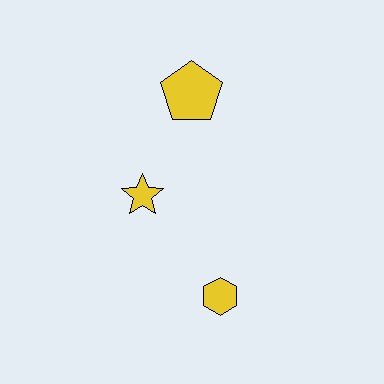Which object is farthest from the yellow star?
The yellow hexagon is farthest from the yellow star.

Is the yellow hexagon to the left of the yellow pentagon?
No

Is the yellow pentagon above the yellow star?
Yes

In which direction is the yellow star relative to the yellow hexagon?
The yellow star is above the yellow hexagon.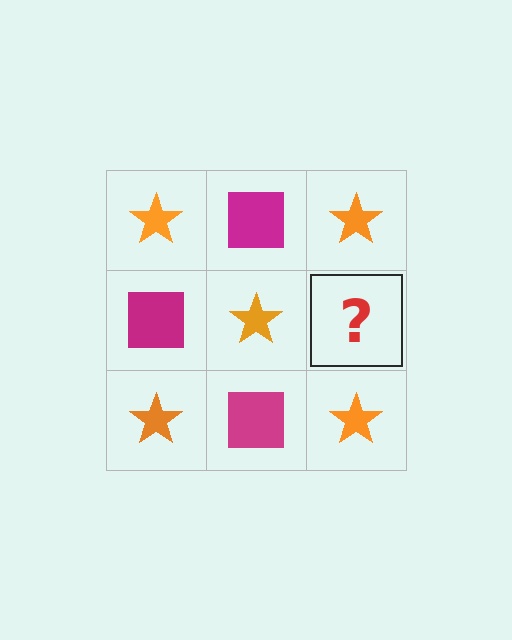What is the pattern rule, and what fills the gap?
The rule is that it alternates orange star and magenta square in a checkerboard pattern. The gap should be filled with a magenta square.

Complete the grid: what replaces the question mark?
The question mark should be replaced with a magenta square.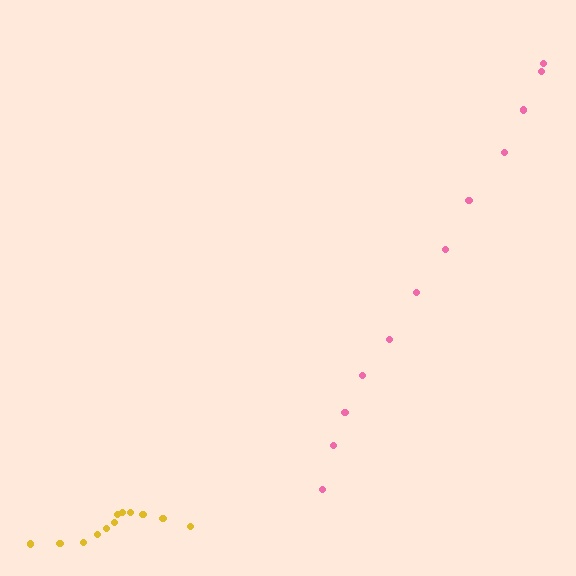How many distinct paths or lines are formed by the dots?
There are 2 distinct paths.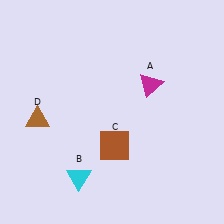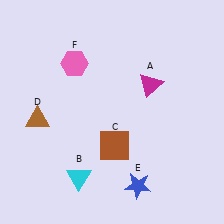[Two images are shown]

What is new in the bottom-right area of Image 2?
A blue star (E) was added in the bottom-right area of Image 2.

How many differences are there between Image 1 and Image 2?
There are 2 differences between the two images.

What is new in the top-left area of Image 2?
A pink hexagon (F) was added in the top-left area of Image 2.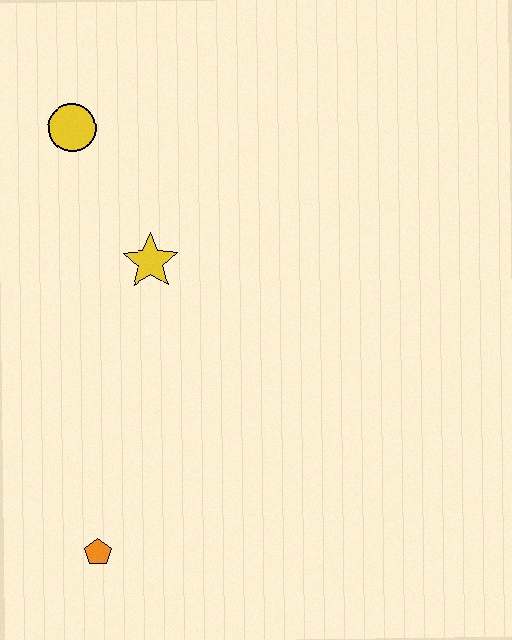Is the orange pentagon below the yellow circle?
Yes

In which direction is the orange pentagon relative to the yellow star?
The orange pentagon is below the yellow star.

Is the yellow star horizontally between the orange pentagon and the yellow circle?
No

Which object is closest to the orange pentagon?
The yellow star is closest to the orange pentagon.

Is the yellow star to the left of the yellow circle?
No